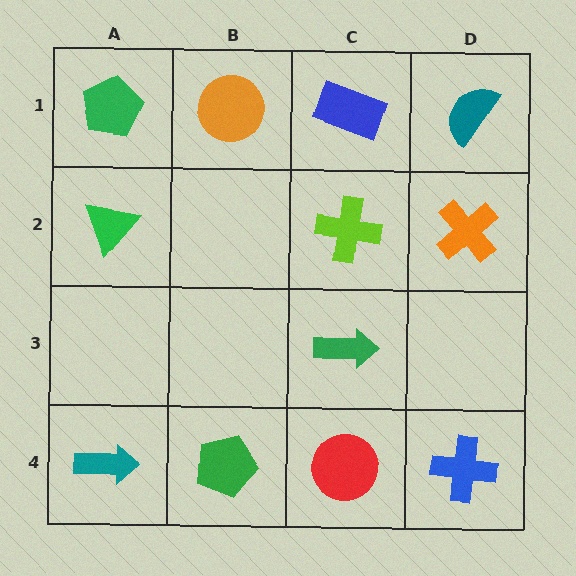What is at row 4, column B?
A green pentagon.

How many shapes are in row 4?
4 shapes.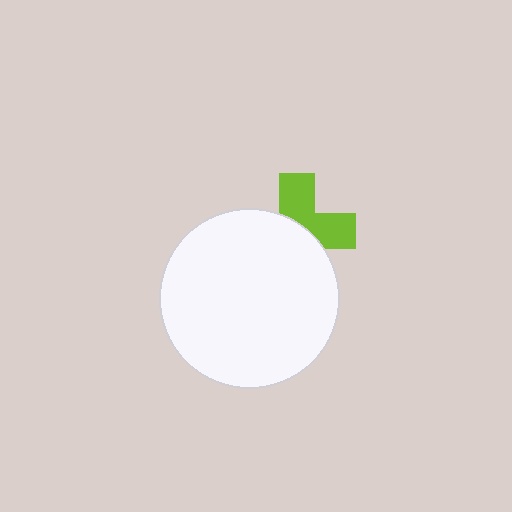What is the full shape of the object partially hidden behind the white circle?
The partially hidden object is a lime cross.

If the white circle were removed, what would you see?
You would see the complete lime cross.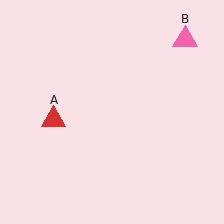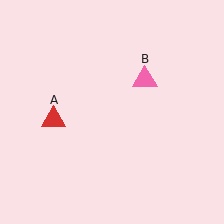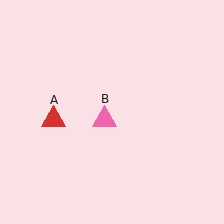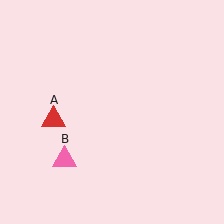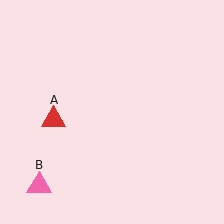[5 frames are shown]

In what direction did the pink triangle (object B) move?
The pink triangle (object B) moved down and to the left.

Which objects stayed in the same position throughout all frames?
Red triangle (object A) remained stationary.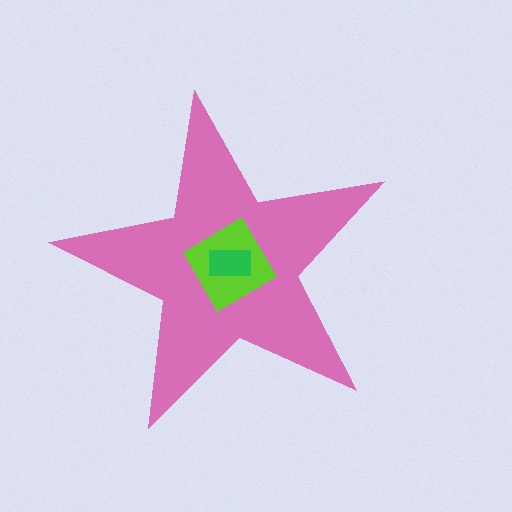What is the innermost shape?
The green rectangle.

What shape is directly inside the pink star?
The lime diamond.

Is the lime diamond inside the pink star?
Yes.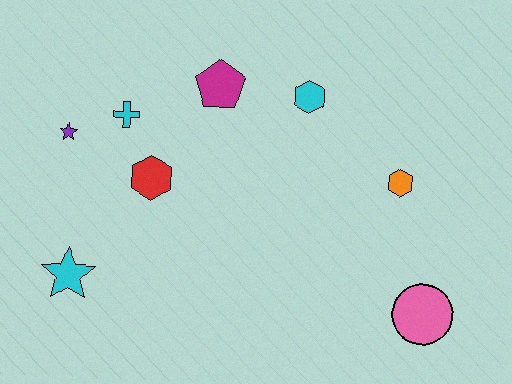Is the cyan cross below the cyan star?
No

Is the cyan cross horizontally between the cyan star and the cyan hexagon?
Yes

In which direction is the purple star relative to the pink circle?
The purple star is to the left of the pink circle.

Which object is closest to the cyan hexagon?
The magenta pentagon is closest to the cyan hexagon.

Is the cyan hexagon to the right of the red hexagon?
Yes